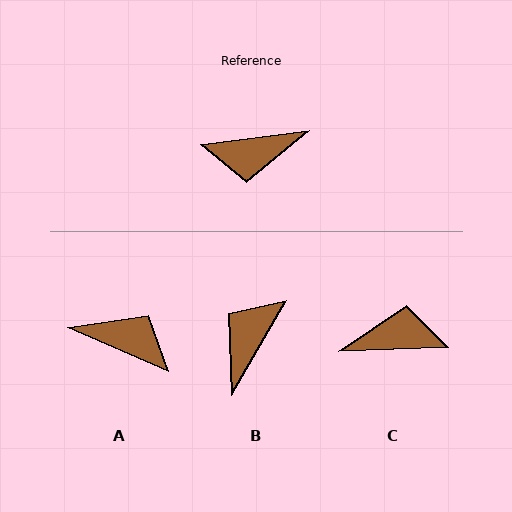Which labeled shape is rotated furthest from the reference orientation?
C, about 175 degrees away.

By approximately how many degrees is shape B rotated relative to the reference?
Approximately 127 degrees clockwise.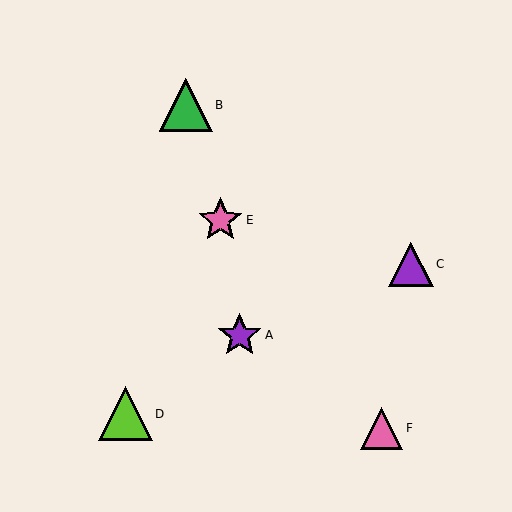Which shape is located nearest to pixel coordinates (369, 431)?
The pink triangle (labeled F) at (382, 428) is nearest to that location.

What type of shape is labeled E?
Shape E is a pink star.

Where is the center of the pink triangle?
The center of the pink triangle is at (382, 428).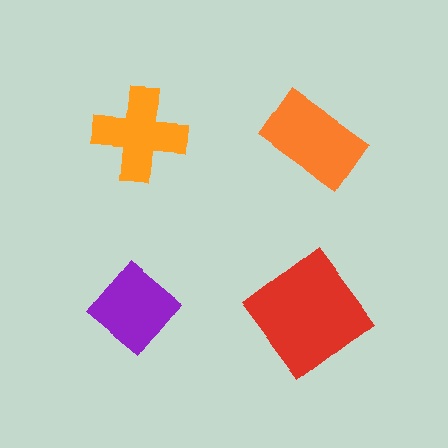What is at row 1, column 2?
An orange rectangle.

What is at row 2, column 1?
A purple diamond.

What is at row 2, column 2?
A red diamond.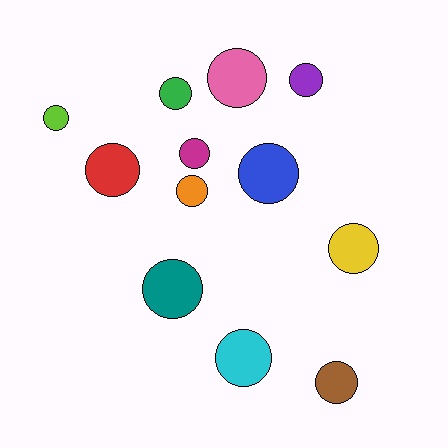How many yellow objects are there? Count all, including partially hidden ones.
There is 1 yellow object.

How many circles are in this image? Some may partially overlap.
There are 12 circles.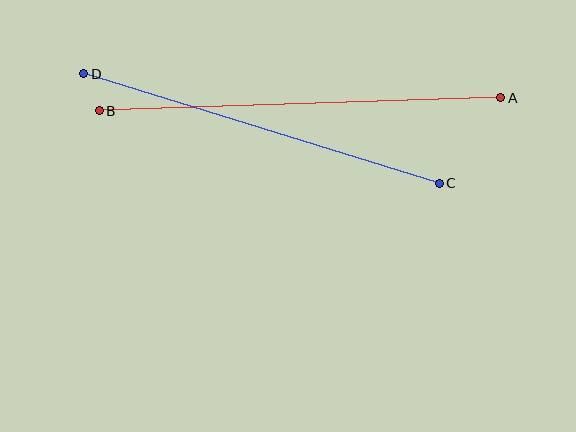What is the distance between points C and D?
The distance is approximately 372 pixels.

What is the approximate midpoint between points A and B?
The midpoint is at approximately (300, 104) pixels.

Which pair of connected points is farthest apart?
Points A and B are farthest apart.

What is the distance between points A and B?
The distance is approximately 402 pixels.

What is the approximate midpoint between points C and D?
The midpoint is at approximately (262, 129) pixels.